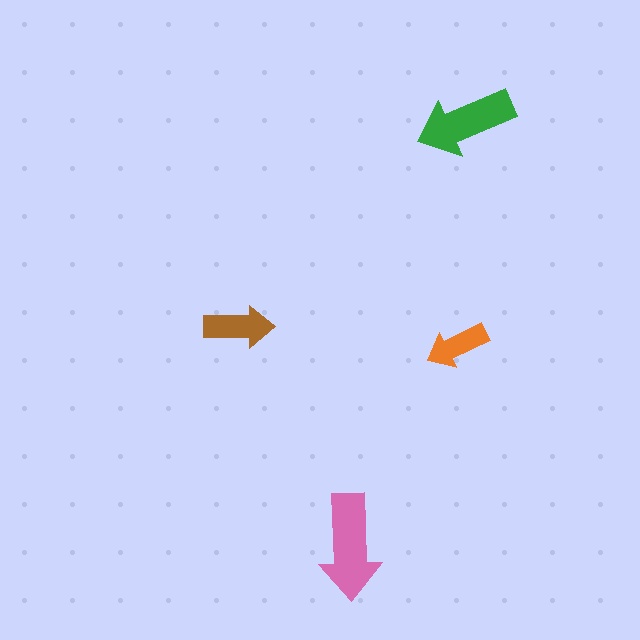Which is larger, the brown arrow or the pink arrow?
The pink one.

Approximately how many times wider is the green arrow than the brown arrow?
About 1.5 times wider.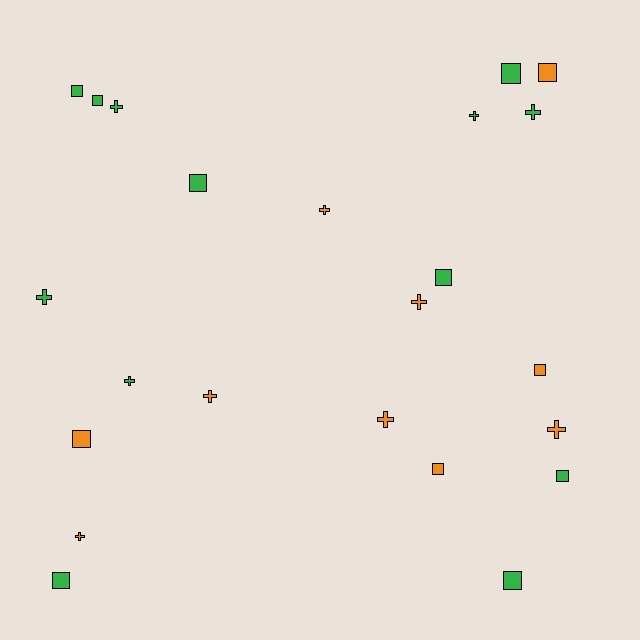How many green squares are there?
There are 8 green squares.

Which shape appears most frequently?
Square, with 12 objects.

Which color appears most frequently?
Green, with 13 objects.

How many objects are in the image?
There are 23 objects.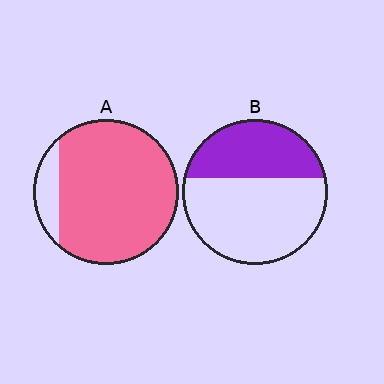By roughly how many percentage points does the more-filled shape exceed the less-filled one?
By roughly 50 percentage points (A over B).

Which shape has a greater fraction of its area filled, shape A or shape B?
Shape A.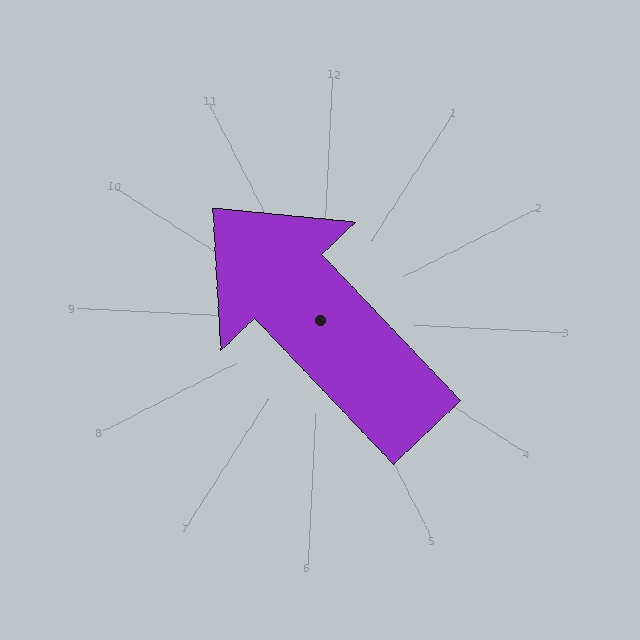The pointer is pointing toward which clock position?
Roughly 10 o'clock.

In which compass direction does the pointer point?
Northwest.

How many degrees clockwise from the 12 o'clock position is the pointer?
Approximately 314 degrees.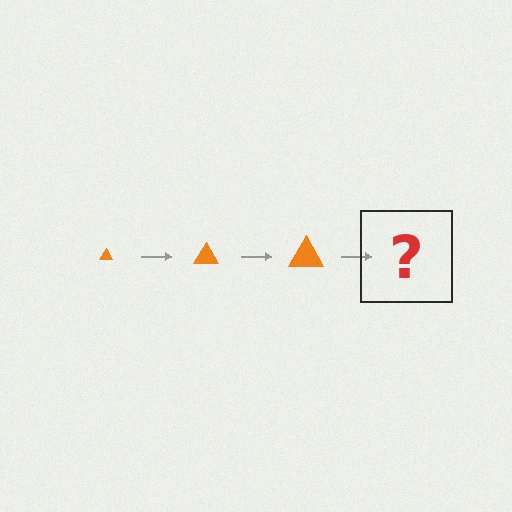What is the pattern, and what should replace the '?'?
The pattern is that the triangle gets progressively larger each step. The '?' should be an orange triangle, larger than the previous one.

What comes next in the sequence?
The next element should be an orange triangle, larger than the previous one.